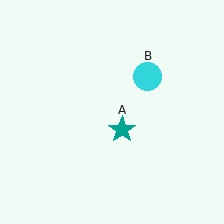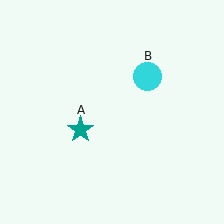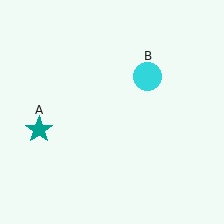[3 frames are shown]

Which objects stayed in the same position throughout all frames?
Cyan circle (object B) remained stationary.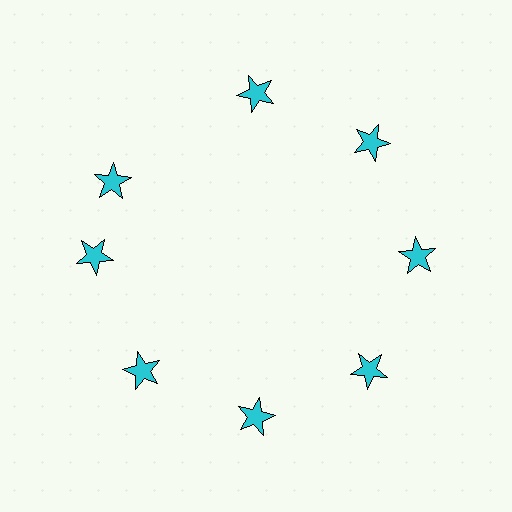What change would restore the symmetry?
The symmetry would be restored by rotating it back into even spacing with its neighbors so that all 8 stars sit at equal angles and equal distance from the center.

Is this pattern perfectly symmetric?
No. The 8 cyan stars are arranged in a ring, but one element near the 10 o'clock position is rotated out of alignment along the ring, breaking the 8-fold rotational symmetry.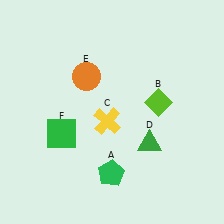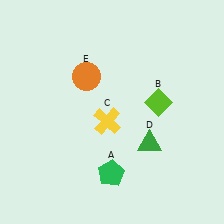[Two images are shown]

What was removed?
The green square (F) was removed in Image 2.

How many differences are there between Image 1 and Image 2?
There is 1 difference between the two images.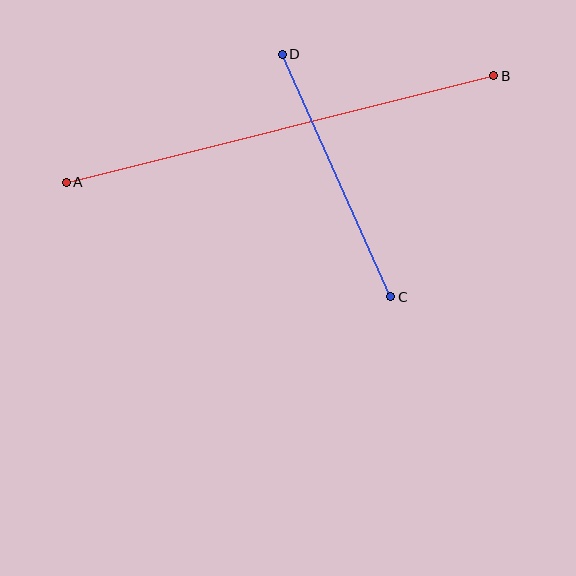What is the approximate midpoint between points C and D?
The midpoint is at approximately (336, 176) pixels.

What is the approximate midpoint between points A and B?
The midpoint is at approximately (280, 129) pixels.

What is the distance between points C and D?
The distance is approximately 265 pixels.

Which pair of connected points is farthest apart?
Points A and B are farthest apart.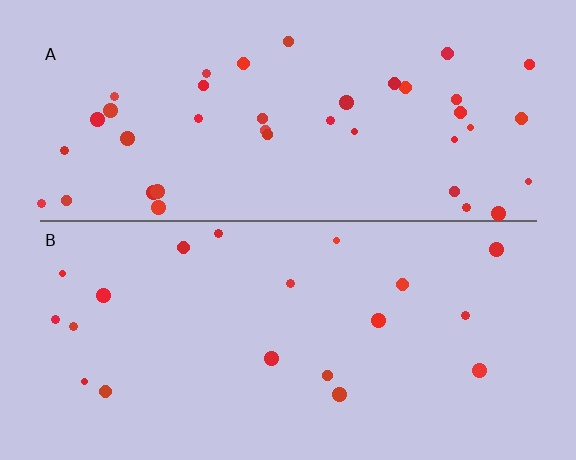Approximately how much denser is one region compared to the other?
Approximately 2.1× — region A over region B.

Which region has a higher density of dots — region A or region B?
A (the top).